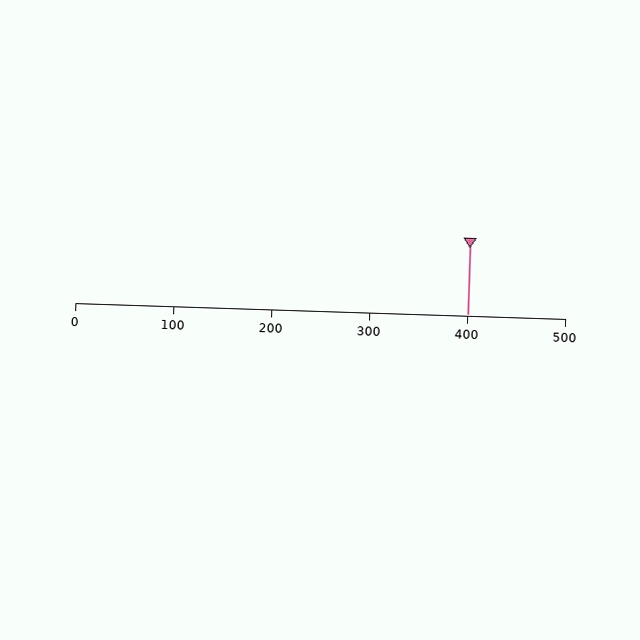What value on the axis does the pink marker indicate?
The marker indicates approximately 400.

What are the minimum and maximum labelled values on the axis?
The axis runs from 0 to 500.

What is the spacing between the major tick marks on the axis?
The major ticks are spaced 100 apart.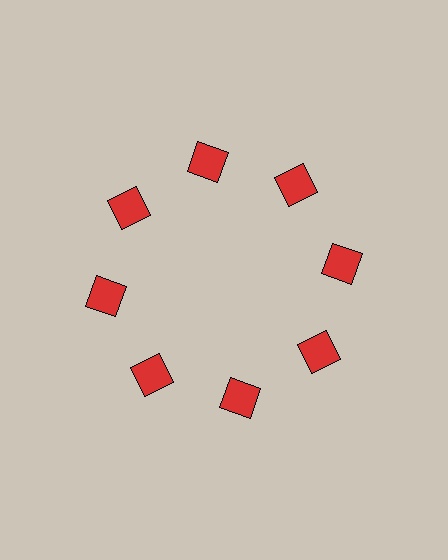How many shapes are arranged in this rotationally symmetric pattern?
There are 8 shapes, arranged in 8 groups of 1.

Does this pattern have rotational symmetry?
Yes, this pattern has 8-fold rotational symmetry. It looks the same after rotating 45 degrees around the center.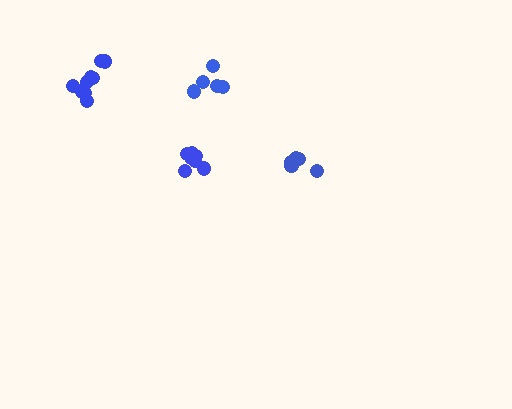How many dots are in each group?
Group 1: 7 dots, Group 2: 9 dots, Group 3: 6 dots, Group 4: 5 dots (27 total).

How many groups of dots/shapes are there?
There are 4 groups.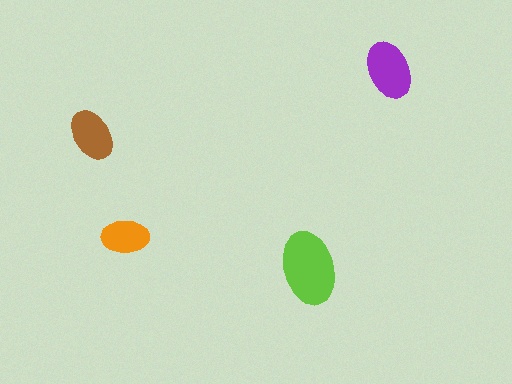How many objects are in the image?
There are 4 objects in the image.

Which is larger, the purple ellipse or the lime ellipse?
The lime one.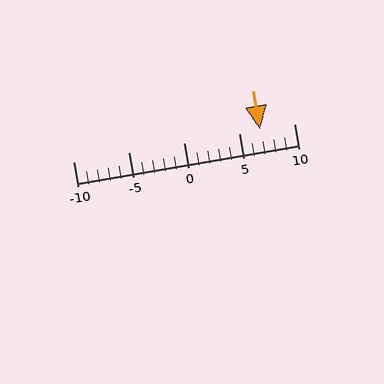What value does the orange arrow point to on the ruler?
The orange arrow points to approximately 7.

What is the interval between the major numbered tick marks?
The major tick marks are spaced 5 units apart.